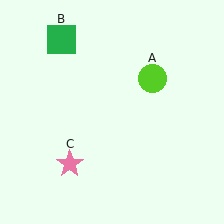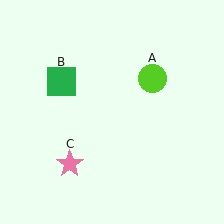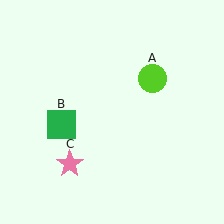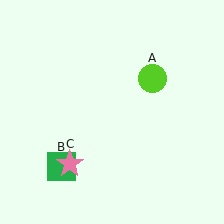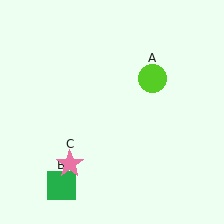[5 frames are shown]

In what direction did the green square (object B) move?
The green square (object B) moved down.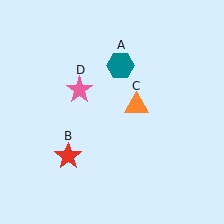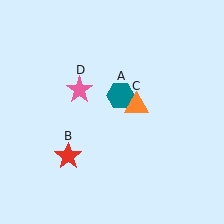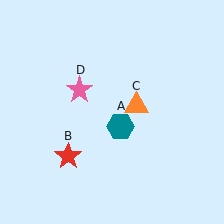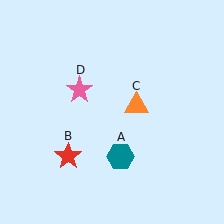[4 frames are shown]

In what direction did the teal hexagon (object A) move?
The teal hexagon (object A) moved down.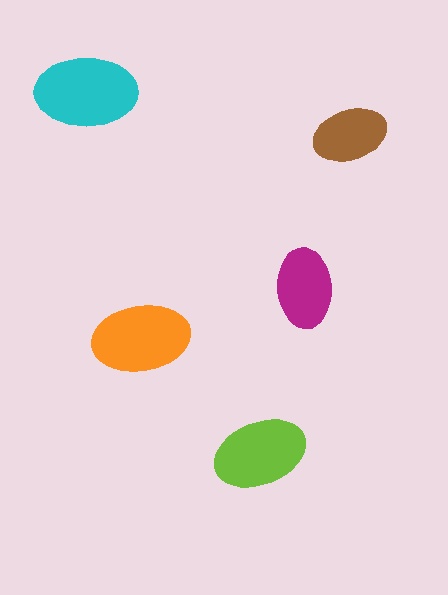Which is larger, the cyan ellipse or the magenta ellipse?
The cyan one.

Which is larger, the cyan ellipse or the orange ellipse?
The cyan one.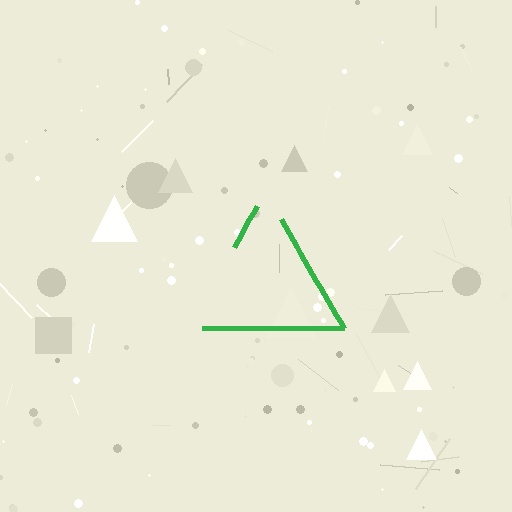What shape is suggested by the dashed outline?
The dashed outline suggests a triangle.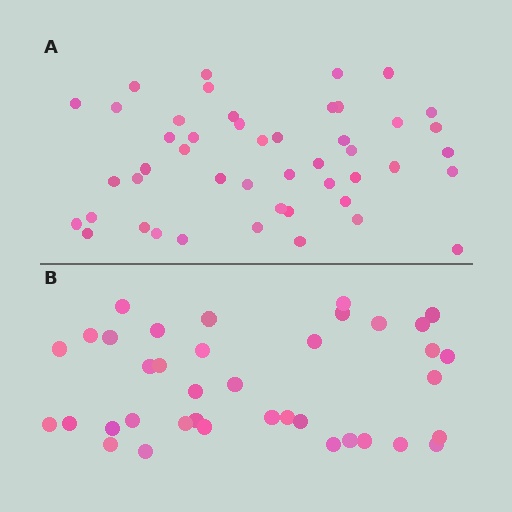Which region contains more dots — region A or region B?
Region A (the top region) has more dots.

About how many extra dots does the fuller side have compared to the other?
Region A has roughly 8 or so more dots than region B.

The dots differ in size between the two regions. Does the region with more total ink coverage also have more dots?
No. Region B has more total ink coverage because its dots are larger, but region A actually contains more individual dots. Total area can be misleading — the number of items is what matters here.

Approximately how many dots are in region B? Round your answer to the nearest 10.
About 40 dots. (The exact count is 38, which rounds to 40.)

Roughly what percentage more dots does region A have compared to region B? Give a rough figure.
About 25% more.